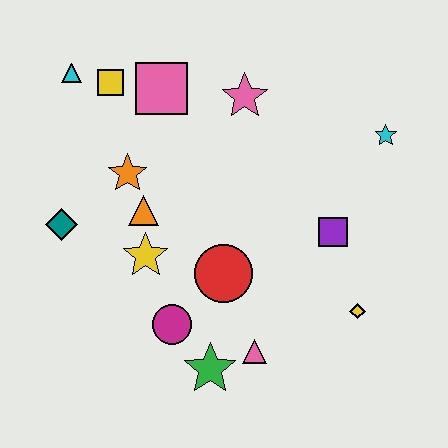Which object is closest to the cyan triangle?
The yellow square is closest to the cyan triangle.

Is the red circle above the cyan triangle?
No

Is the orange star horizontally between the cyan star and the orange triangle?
No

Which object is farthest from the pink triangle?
The cyan triangle is farthest from the pink triangle.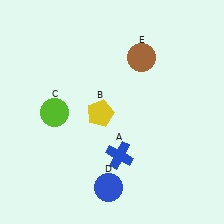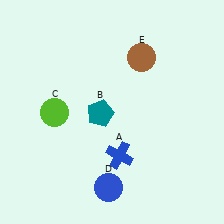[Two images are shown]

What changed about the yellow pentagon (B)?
In Image 1, B is yellow. In Image 2, it changed to teal.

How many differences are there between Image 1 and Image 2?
There is 1 difference between the two images.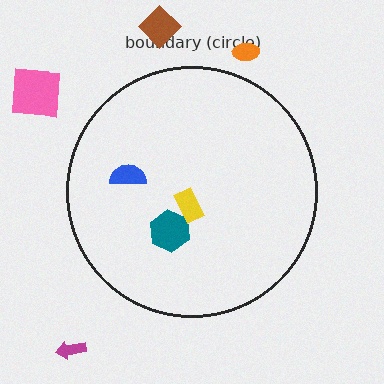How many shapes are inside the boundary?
3 inside, 4 outside.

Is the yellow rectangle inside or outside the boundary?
Inside.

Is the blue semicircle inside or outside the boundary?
Inside.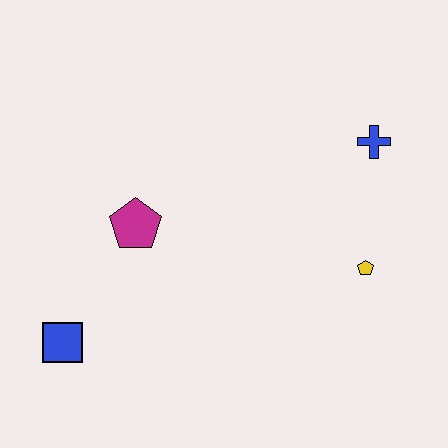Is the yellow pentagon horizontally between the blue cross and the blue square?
Yes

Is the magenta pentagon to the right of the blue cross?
No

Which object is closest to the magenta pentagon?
The blue square is closest to the magenta pentagon.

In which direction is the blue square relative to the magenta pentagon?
The blue square is below the magenta pentagon.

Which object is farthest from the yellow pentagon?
The blue square is farthest from the yellow pentagon.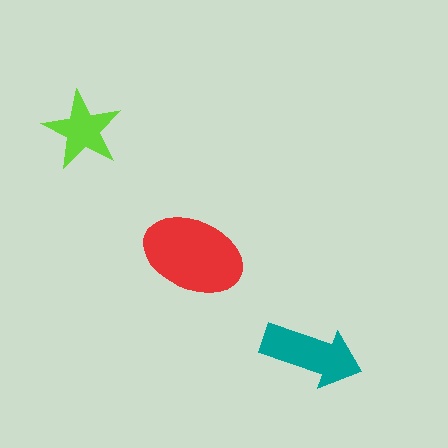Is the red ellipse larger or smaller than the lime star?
Larger.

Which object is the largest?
The red ellipse.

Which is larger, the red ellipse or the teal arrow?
The red ellipse.